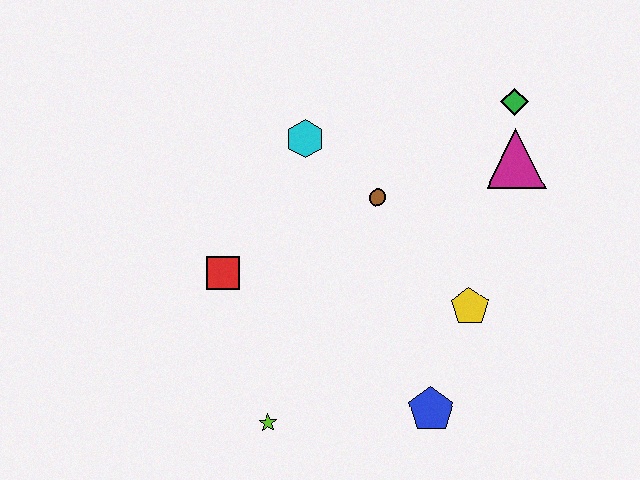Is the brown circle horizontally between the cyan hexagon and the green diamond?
Yes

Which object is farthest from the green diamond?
The lime star is farthest from the green diamond.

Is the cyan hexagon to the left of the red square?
No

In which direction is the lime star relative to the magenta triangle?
The lime star is below the magenta triangle.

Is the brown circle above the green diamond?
No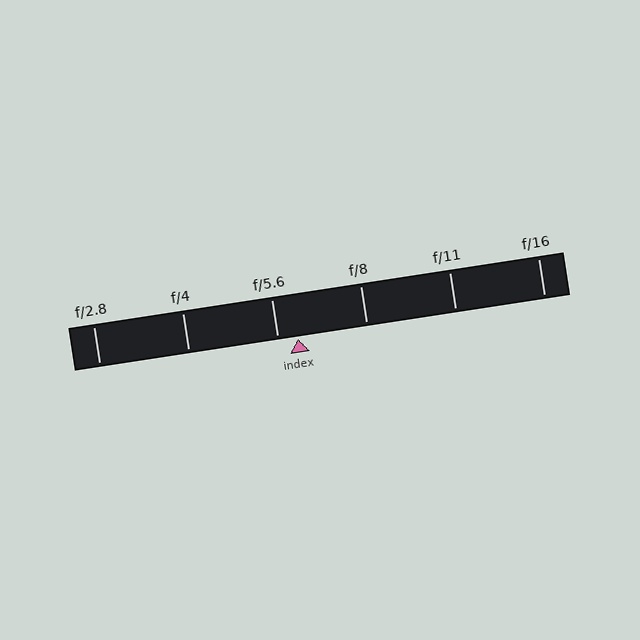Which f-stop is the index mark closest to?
The index mark is closest to f/5.6.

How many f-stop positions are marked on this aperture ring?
There are 6 f-stop positions marked.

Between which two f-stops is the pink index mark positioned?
The index mark is between f/5.6 and f/8.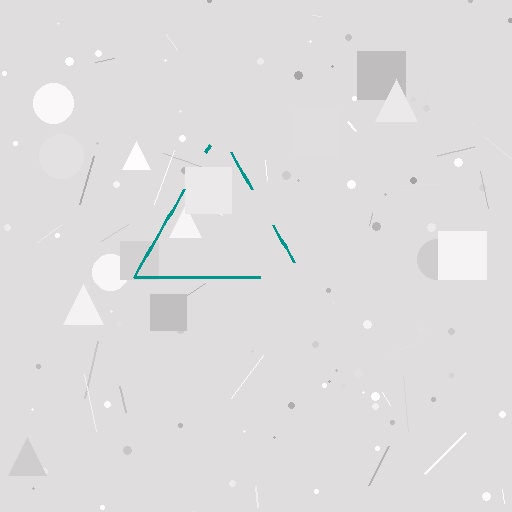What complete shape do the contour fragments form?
The contour fragments form a triangle.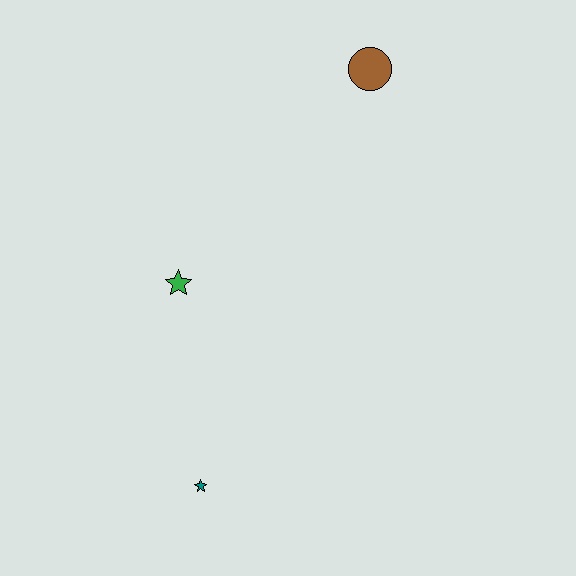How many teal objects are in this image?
There is 1 teal object.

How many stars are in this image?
There are 2 stars.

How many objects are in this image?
There are 3 objects.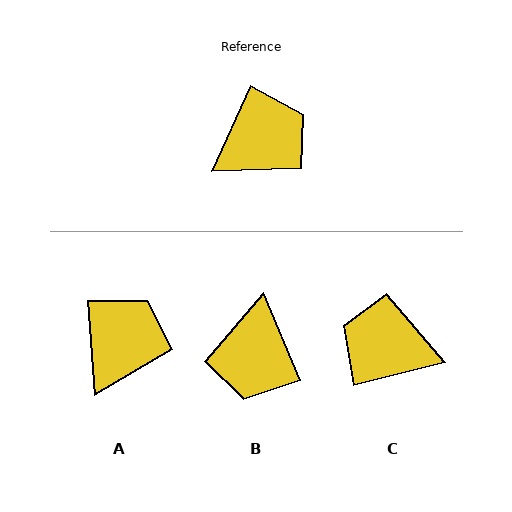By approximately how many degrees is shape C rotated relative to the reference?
Approximately 129 degrees counter-clockwise.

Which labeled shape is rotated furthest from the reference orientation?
B, about 132 degrees away.